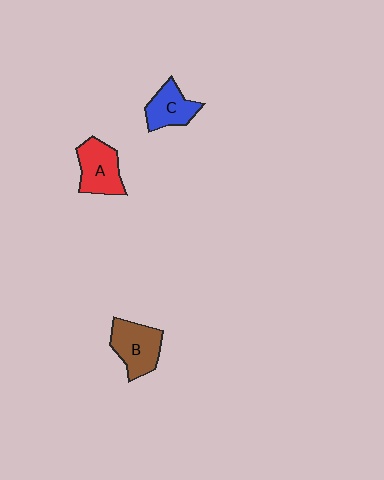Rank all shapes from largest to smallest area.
From largest to smallest: B (brown), A (red), C (blue).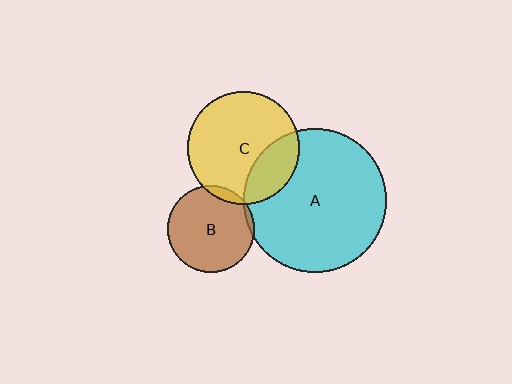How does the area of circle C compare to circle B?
Approximately 1.7 times.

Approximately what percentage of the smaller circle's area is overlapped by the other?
Approximately 10%.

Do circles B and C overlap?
Yes.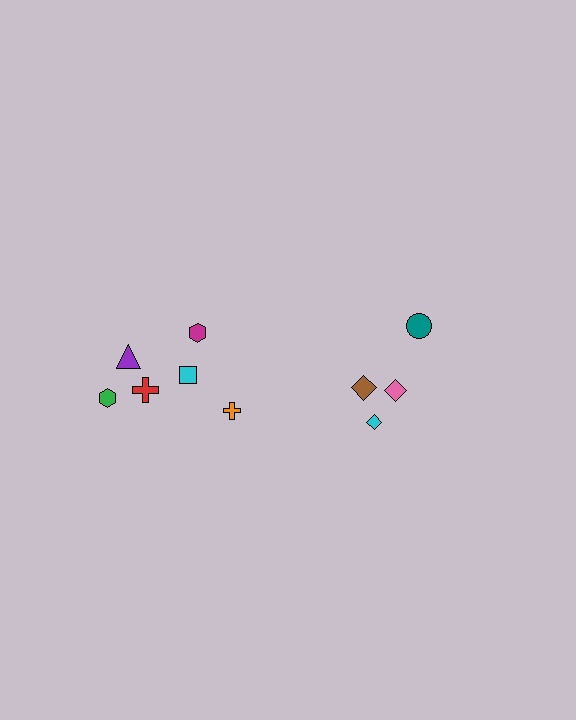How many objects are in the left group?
There are 6 objects.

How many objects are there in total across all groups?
There are 10 objects.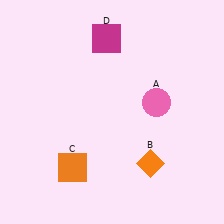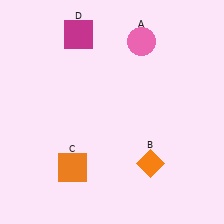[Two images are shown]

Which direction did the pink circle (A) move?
The pink circle (A) moved up.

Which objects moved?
The objects that moved are: the pink circle (A), the magenta square (D).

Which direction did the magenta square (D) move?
The magenta square (D) moved left.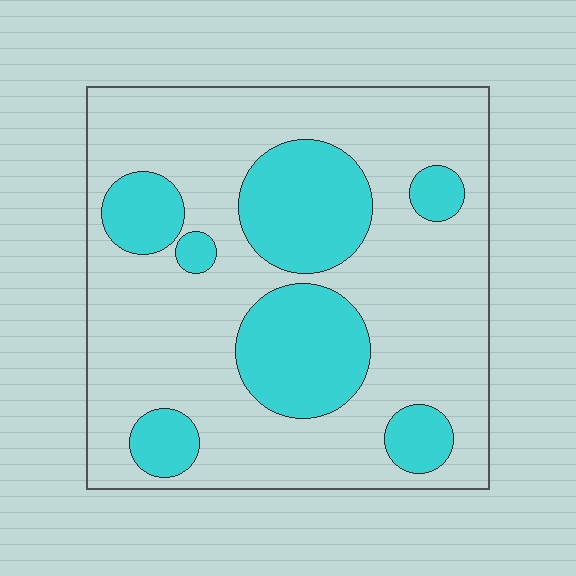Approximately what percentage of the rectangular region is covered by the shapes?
Approximately 30%.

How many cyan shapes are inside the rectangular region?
7.